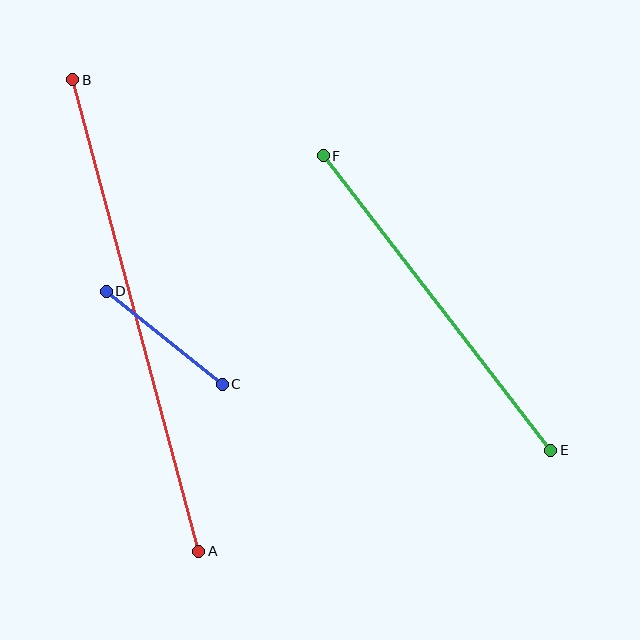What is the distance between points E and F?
The distance is approximately 372 pixels.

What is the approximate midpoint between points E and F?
The midpoint is at approximately (437, 303) pixels.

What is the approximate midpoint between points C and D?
The midpoint is at approximately (164, 338) pixels.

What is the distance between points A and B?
The distance is approximately 488 pixels.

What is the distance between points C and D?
The distance is approximately 149 pixels.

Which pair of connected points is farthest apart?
Points A and B are farthest apart.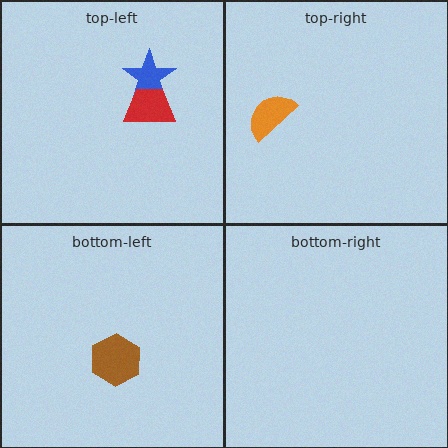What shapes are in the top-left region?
The blue star, the red trapezoid.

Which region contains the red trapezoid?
The top-left region.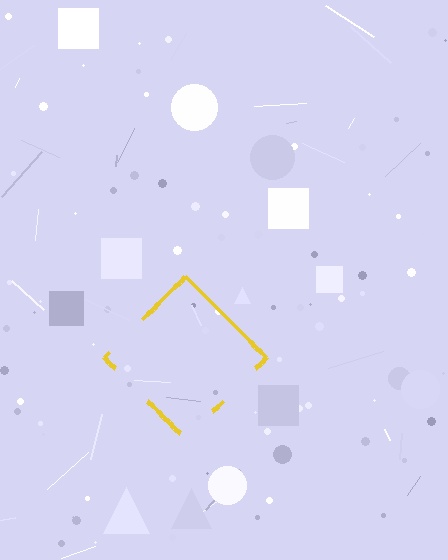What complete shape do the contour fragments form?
The contour fragments form a diamond.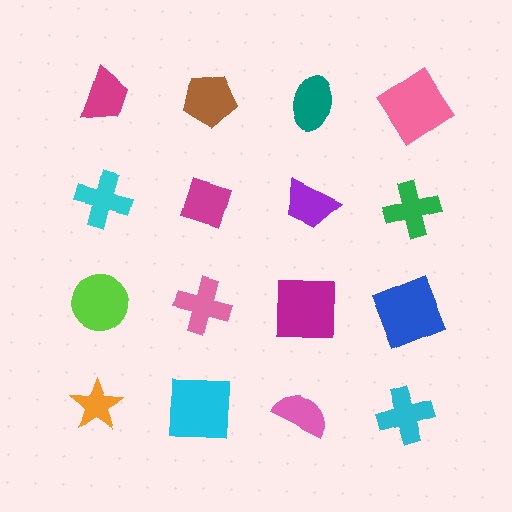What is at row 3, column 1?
A lime circle.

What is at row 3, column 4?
A blue square.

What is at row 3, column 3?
A magenta square.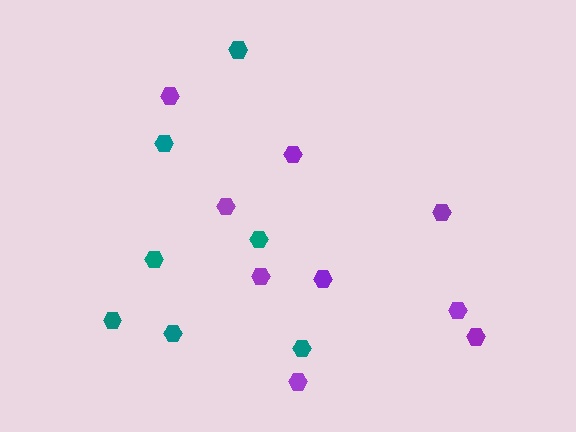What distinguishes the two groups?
There are 2 groups: one group of teal hexagons (7) and one group of purple hexagons (9).